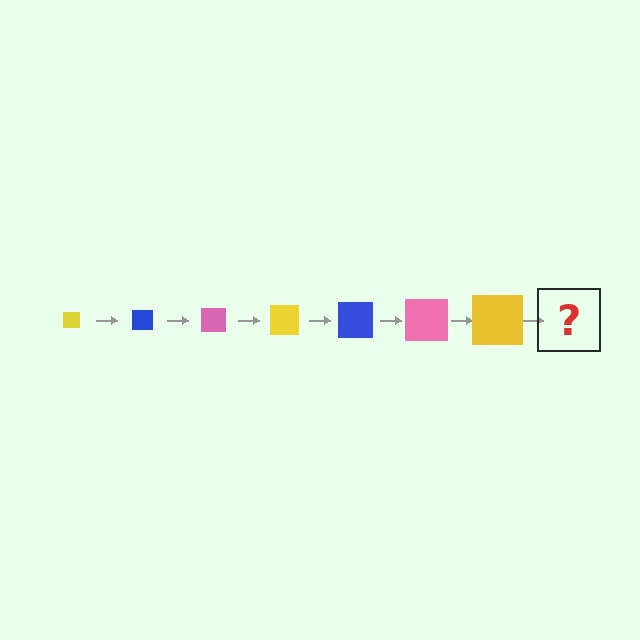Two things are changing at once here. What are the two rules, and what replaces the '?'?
The two rules are that the square grows larger each step and the color cycles through yellow, blue, and pink. The '?' should be a blue square, larger than the previous one.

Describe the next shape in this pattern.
It should be a blue square, larger than the previous one.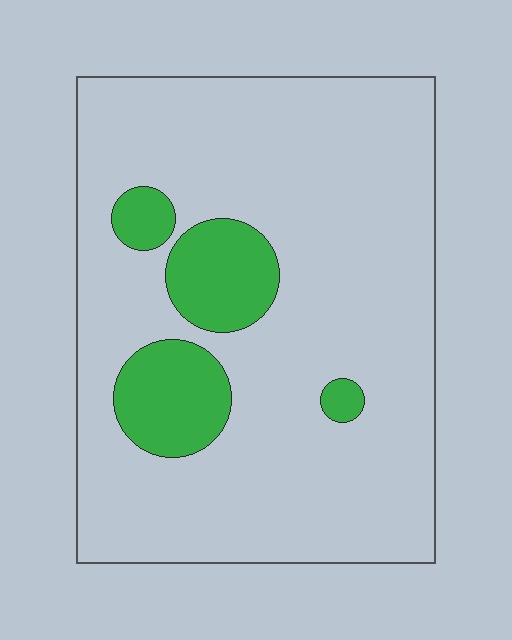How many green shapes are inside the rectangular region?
4.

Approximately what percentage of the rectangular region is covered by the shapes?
Approximately 15%.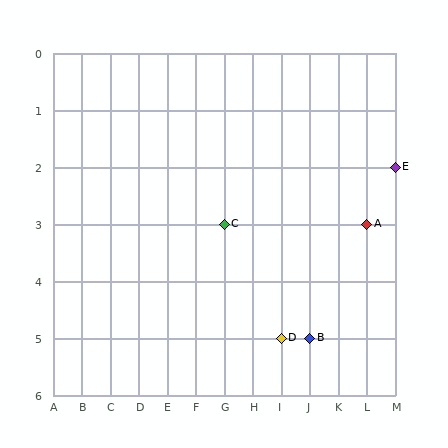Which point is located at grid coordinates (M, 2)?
Point E is at (M, 2).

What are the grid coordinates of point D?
Point D is at grid coordinates (I, 5).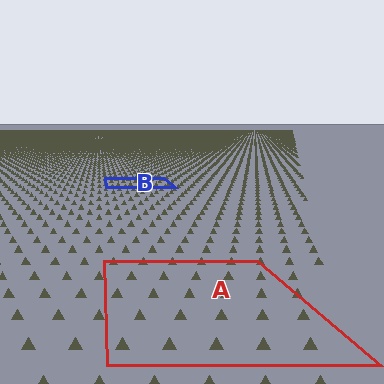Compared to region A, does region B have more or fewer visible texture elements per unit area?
Region B has more texture elements per unit area — they are packed more densely because it is farther away.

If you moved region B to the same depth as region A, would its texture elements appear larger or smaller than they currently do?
They would appear larger. At a closer depth, the same texture elements are projected at a bigger on-screen size.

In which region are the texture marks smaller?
The texture marks are smaller in region B, because it is farther away.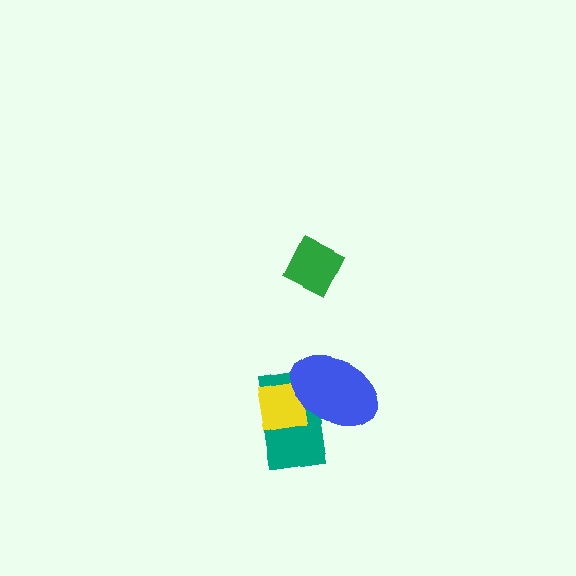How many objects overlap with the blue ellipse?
2 objects overlap with the blue ellipse.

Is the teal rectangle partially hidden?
Yes, it is partially covered by another shape.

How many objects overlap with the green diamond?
0 objects overlap with the green diamond.